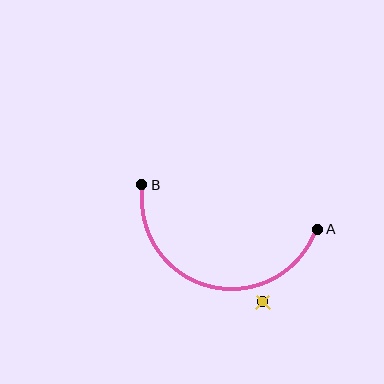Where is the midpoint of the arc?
The arc midpoint is the point on the curve farthest from the straight line joining A and B. It sits below that line.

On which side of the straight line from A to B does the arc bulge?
The arc bulges below the straight line connecting A and B.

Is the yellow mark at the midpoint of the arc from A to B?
No — the yellow mark does not lie on the arc at all. It sits slightly outside the curve.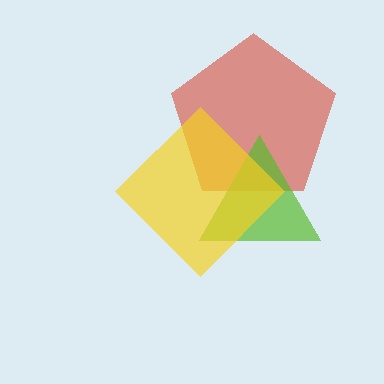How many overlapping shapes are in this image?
There are 3 overlapping shapes in the image.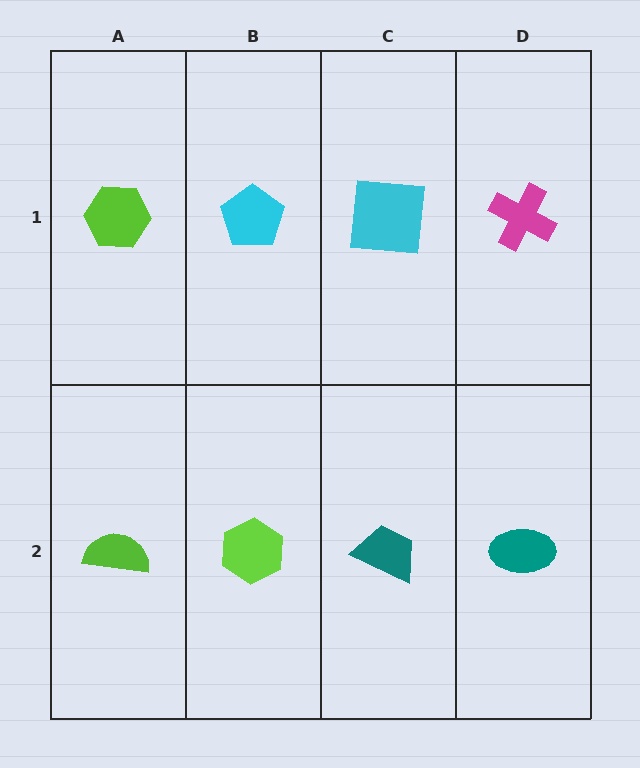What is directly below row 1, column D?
A teal ellipse.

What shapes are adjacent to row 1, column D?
A teal ellipse (row 2, column D), a cyan square (row 1, column C).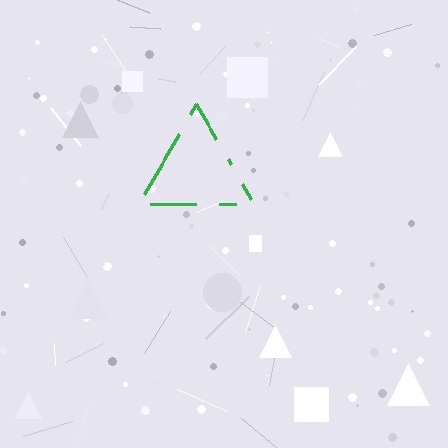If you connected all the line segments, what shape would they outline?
They would outline a triangle.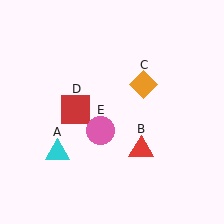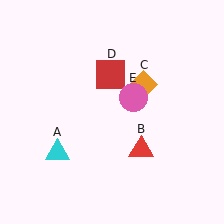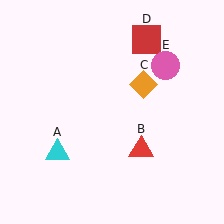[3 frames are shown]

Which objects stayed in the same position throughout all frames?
Cyan triangle (object A) and red triangle (object B) and orange diamond (object C) remained stationary.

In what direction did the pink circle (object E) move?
The pink circle (object E) moved up and to the right.